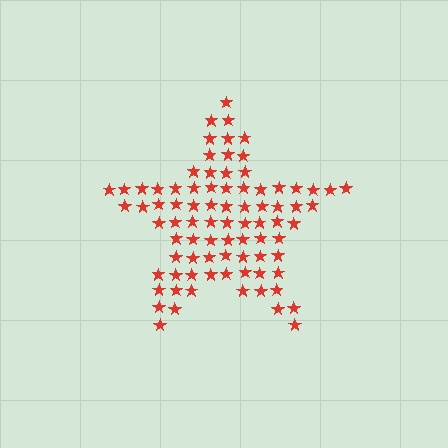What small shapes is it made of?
It is made of small stars.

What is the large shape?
The large shape is a star.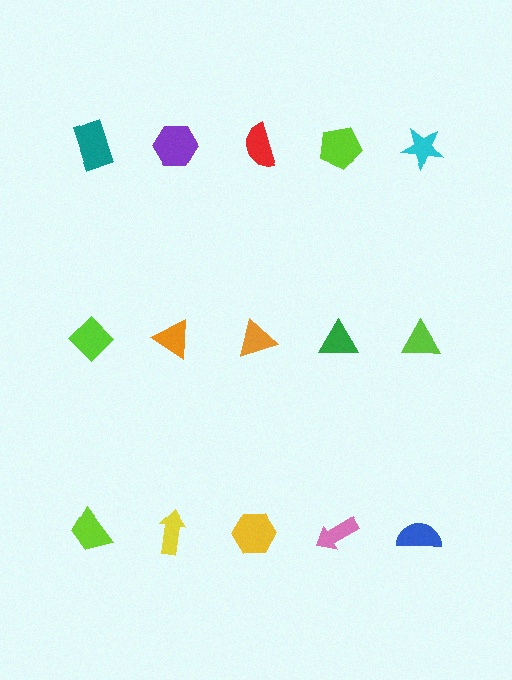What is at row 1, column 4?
A lime pentagon.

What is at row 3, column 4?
A pink arrow.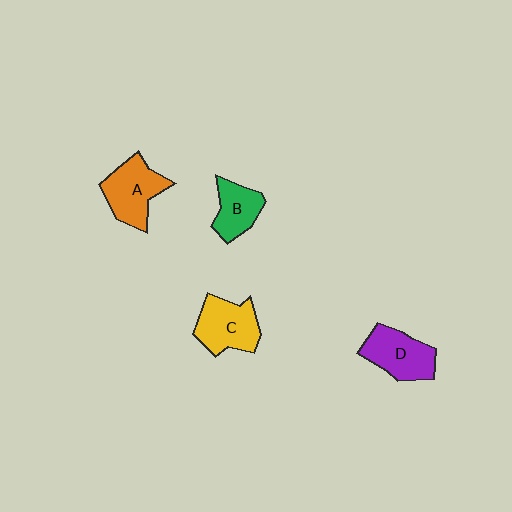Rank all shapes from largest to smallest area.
From largest to smallest: A (orange), C (yellow), D (purple), B (green).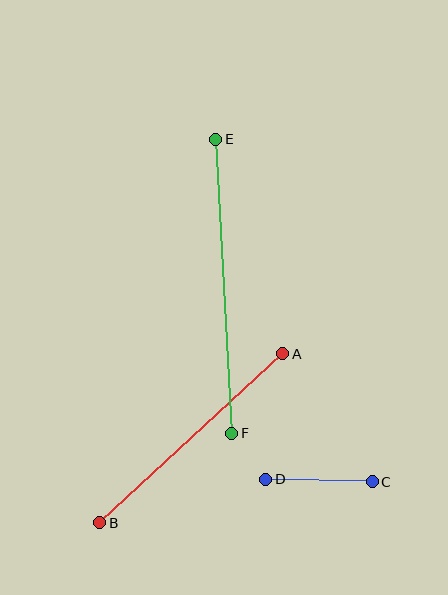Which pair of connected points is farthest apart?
Points E and F are farthest apart.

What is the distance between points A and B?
The distance is approximately 249 pixels.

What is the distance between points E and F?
The distance is approximately 295 pixels.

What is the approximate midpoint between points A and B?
The midpoint is at approximately (191, 438) pixels.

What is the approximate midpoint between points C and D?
The midpoint is at approximately (319, 481) pixels.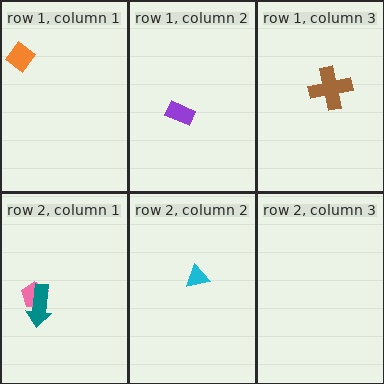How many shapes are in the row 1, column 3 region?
1.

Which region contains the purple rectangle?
The row 1, column 2 region.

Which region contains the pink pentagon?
The row 2, column 1 region.